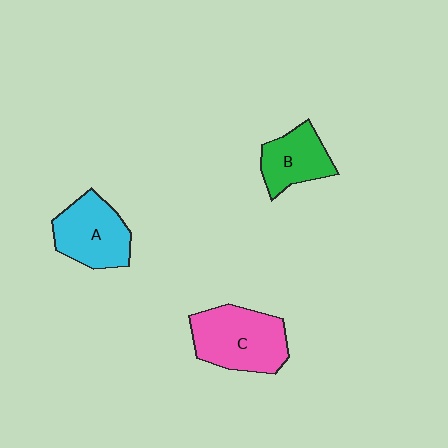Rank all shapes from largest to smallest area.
From largest to smallest: C (pink), A (cyan), B (green).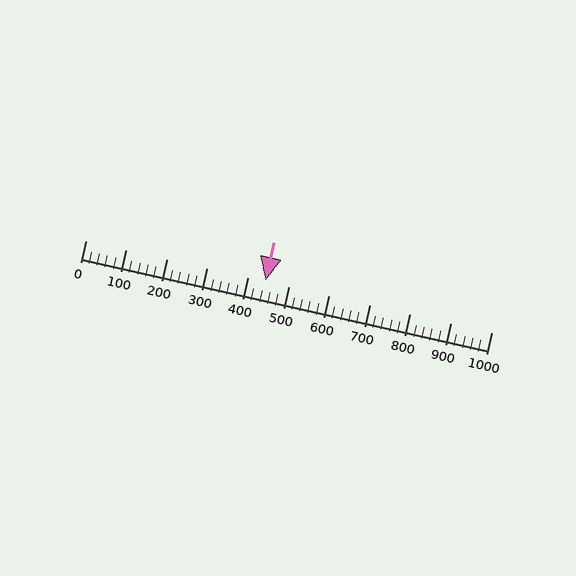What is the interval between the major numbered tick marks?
The major tick marks are spaced 100 units apart.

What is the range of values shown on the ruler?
The ruler shows values from 0 to 1000.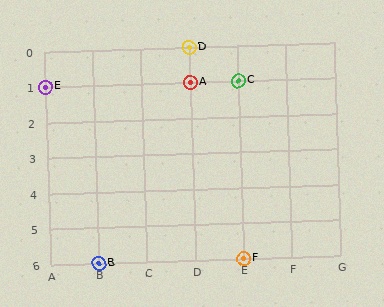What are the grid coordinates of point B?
Point B is at grid coordinates (B, 6).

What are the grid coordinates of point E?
Point E is at grid coordinates (A, 1).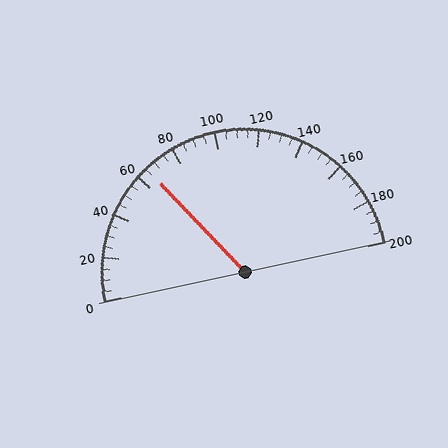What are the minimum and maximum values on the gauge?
The gauge ranges from 0 to 200.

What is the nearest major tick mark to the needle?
The nearest major tick mark is 60.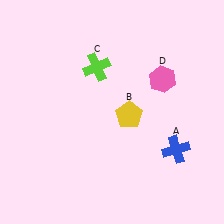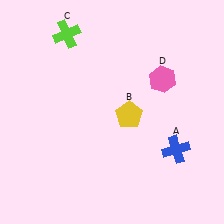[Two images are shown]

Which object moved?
The lime cross (C) moved up.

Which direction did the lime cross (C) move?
The lime cross (C) moved up.